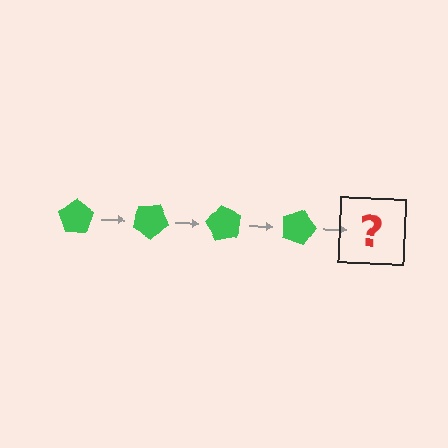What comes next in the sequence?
The next element should be a green pentagon rotated 120 degrees.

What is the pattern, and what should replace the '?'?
The pattern is that the pentagon rotates 30 degrees each step. The '?' should be a green pentagon rotated 120 degrees.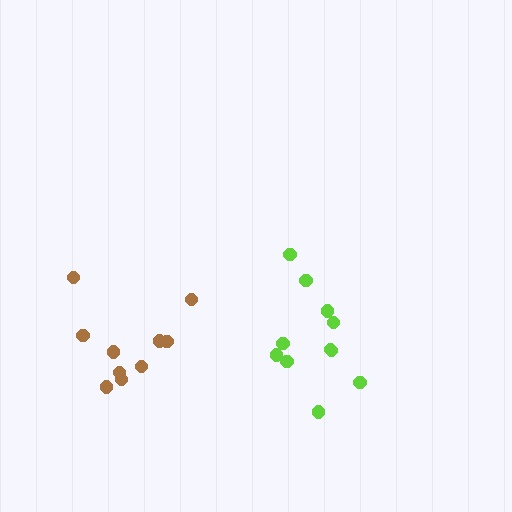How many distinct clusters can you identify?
There are 2 distinct clusters.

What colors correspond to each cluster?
The clusters are colored: brown, lime.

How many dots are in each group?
Group 1: 10 dots, Group 2: 11 dots (21 total).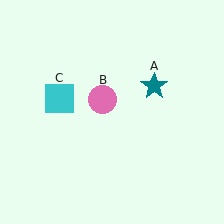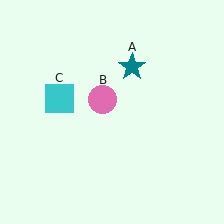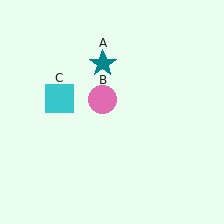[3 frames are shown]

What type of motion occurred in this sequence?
The teal star (object A) rotated counterclockwise around the center of the scene.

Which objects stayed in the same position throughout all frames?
Pink circle (object B) and cyan square (object C) remained stationary.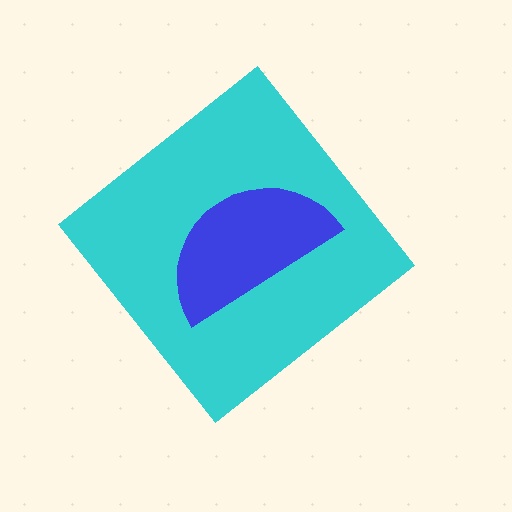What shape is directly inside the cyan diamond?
The blue semicircle.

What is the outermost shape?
The cyan diamond.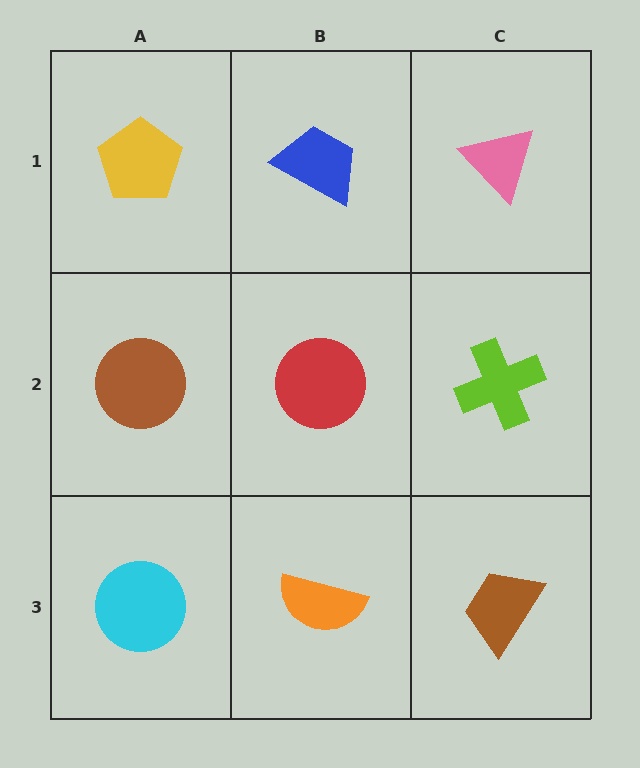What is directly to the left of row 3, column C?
An orange semicircle.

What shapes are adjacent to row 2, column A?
A yellow pentagon (row 1, column A), a cyan circle (row 3, column A), a red circle (row 2, column B).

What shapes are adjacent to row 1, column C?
A lime cross (row 2, column C), a blue trapezoid (row 1, column B).